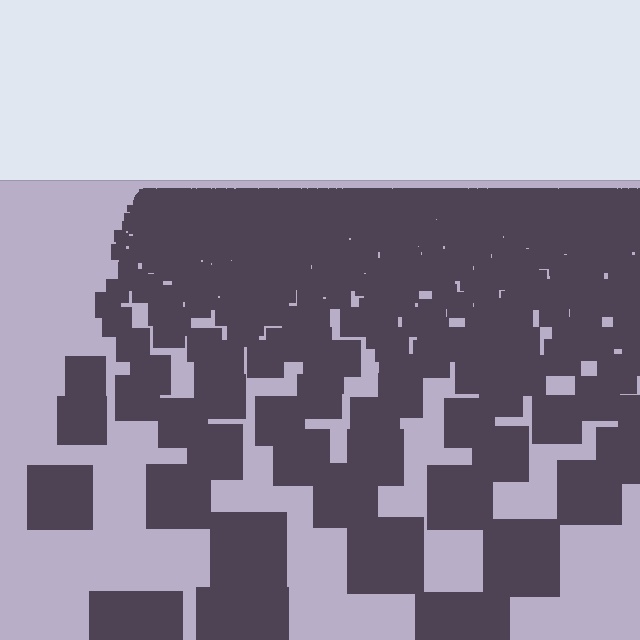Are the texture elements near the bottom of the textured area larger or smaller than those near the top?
Larger. Near the bottom, elements are closer to the viewer and appear at a bigger on-screen size.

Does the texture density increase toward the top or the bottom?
Density increases toward the top.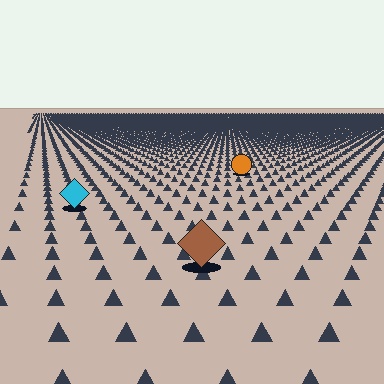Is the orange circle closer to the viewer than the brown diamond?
No. The brown diamond is closer — you can tell from the texture gradient: the ground texture is coarser near it.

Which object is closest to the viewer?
The brown diamond is closest. The texture marks near it are larger and more spread out.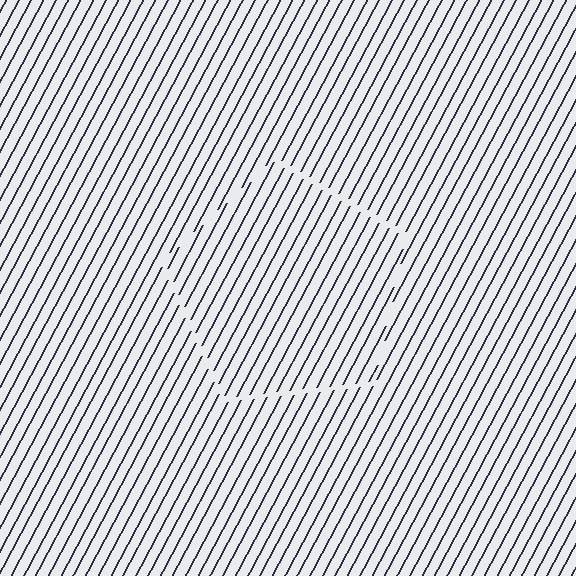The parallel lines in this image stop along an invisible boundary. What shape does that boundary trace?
An illusory pentagon. The interior of the shape contains the same grating, shifted by half a period — the contour is defined by the phase discontinuity where line-ends from the inner and outer gratings abut.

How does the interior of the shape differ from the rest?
The interior of the shape contains the same grating, shifted by half a period — the contour is defined by the phase discontinuity where line-ends from the inner and outer gratings abut.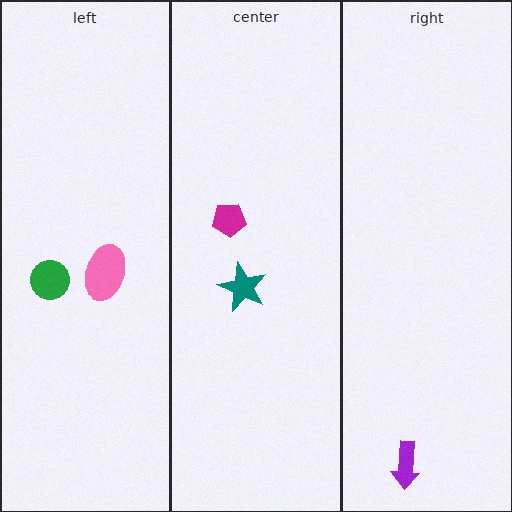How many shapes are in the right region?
1.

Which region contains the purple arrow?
The right region.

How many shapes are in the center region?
2.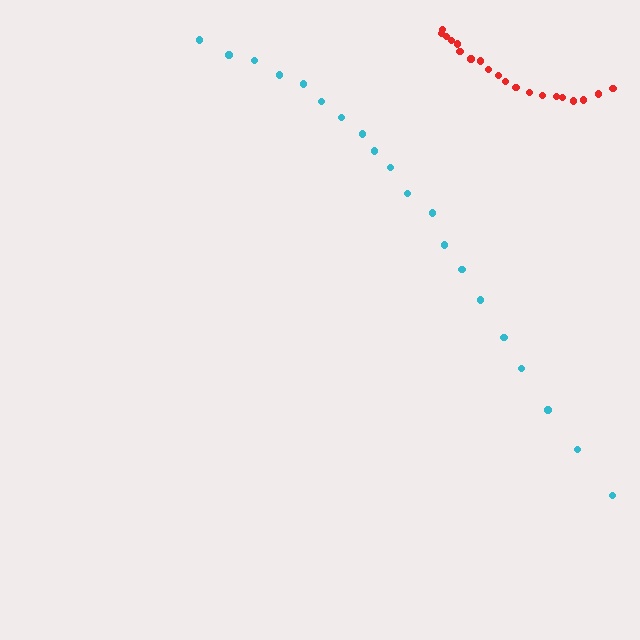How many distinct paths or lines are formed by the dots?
There are 2 distinct paths.